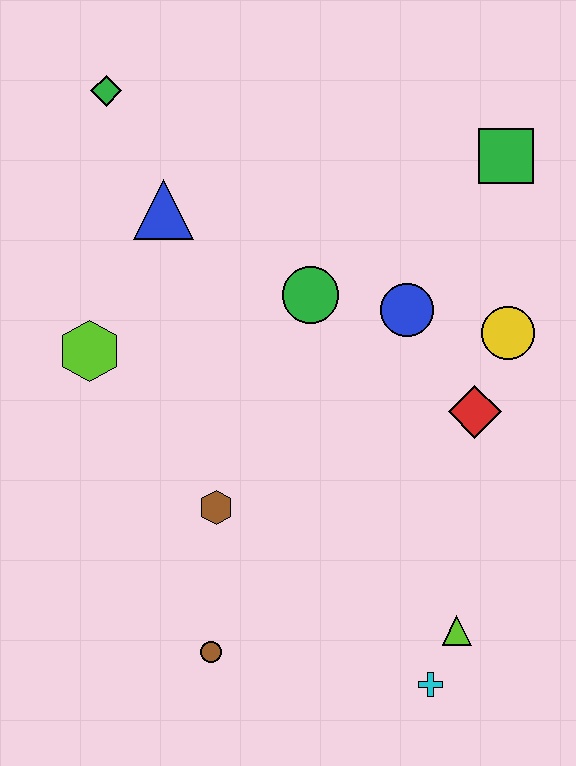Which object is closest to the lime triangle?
The cyan cross is closest to the lime triangle.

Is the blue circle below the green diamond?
Yes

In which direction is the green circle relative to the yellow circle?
The green circle is to the left of the yellow circle.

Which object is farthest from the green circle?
The cyan cross is farthest from the green circle.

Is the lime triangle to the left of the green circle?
No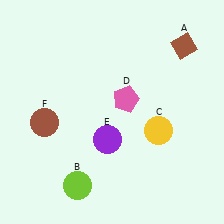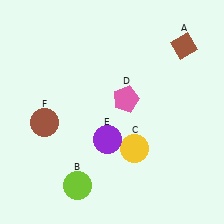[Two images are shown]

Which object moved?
The yellow circle (C) moved left.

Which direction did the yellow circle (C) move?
The yellow circle (C) moved left.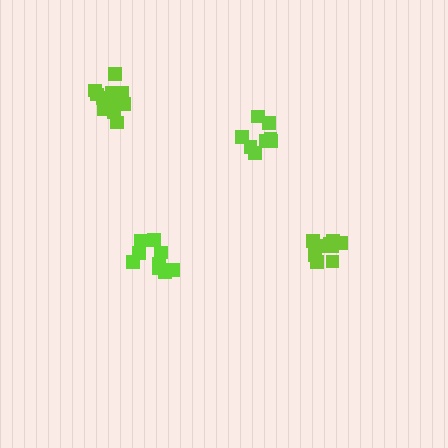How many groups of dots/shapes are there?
There are 4 groups.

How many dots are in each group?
Group 1: 13 dots, Group 2: 9 dots, Group 3: 9 dots, Group 4: 8 dots (39 total).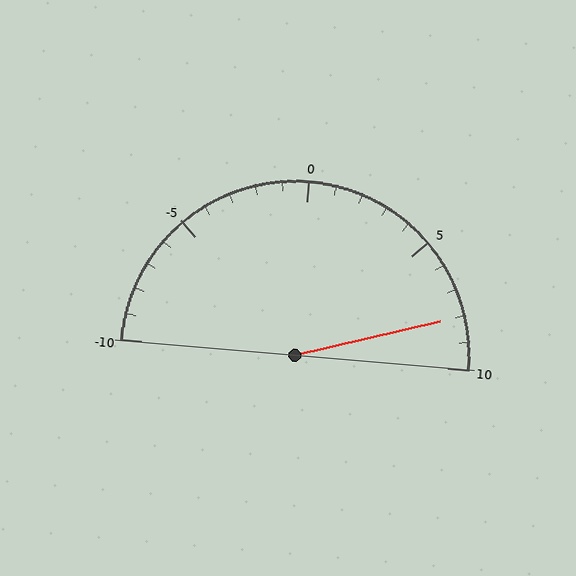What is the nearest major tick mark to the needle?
The nearest major tick mark is 10.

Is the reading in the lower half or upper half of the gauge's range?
The reading is in the upper half of the range (-10 to 10).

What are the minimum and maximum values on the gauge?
The gauge ranges from -10 to 10.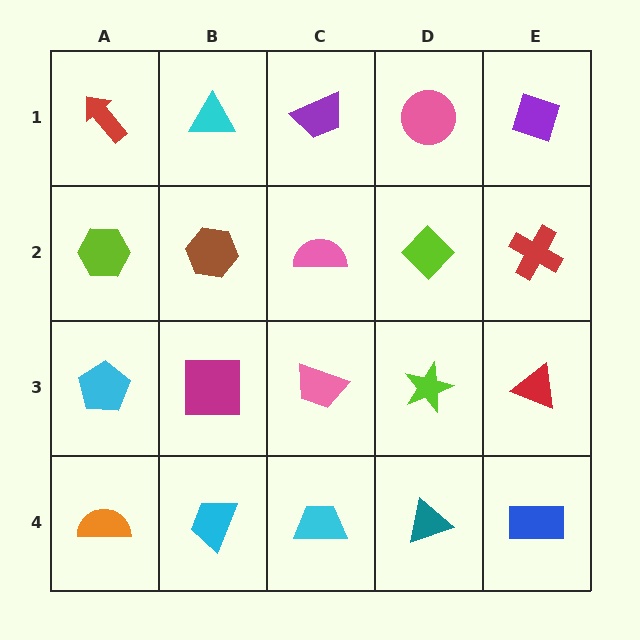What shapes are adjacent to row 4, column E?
A red triangle (row 3, column E), a teal triangle (row 4, column D).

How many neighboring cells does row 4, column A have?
2.